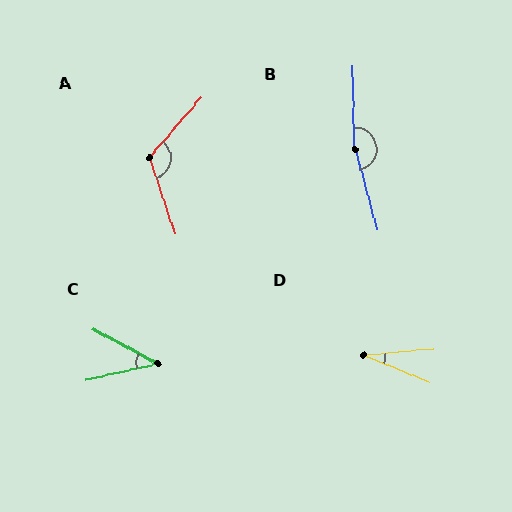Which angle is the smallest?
D, at approximately 27 degrees.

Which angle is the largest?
B, at approximately 166 degrees.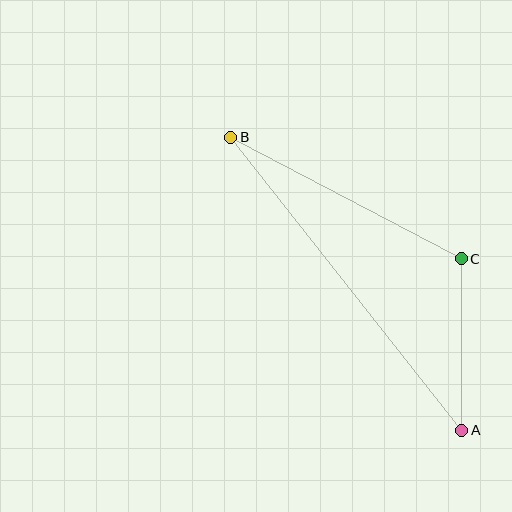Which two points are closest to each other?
Points A and C are closest to each other.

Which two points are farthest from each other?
Points A and B are farthest from each other.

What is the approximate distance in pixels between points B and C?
The distance between B and C is approximately 261 pixels.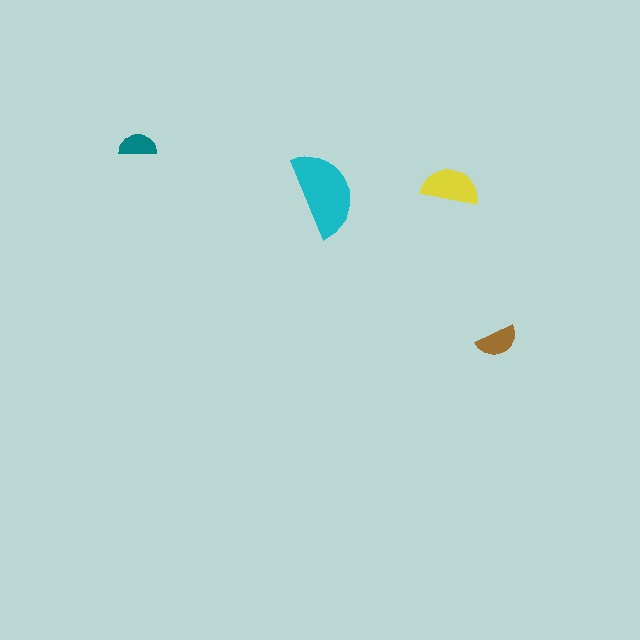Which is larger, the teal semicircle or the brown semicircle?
The brown one.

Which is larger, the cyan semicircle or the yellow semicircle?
The cyan one.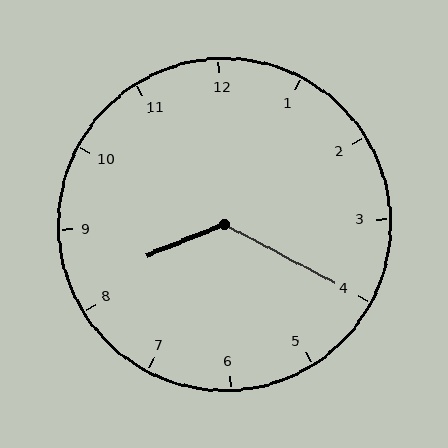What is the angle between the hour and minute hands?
Approximately 130 degrees.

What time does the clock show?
8:20.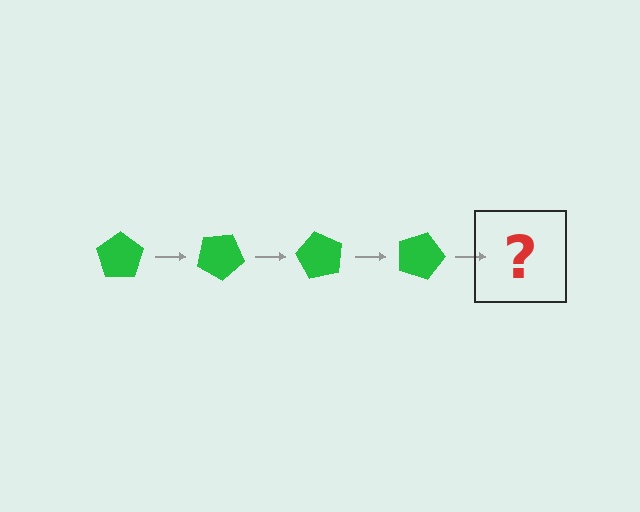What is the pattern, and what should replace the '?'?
The pattern is that the pentagon rotates 30 degrees each step. The '?' should be a green pentagon rotated 120 degrees.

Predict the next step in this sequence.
The next step is a green pentagon rotated 120 degrees.